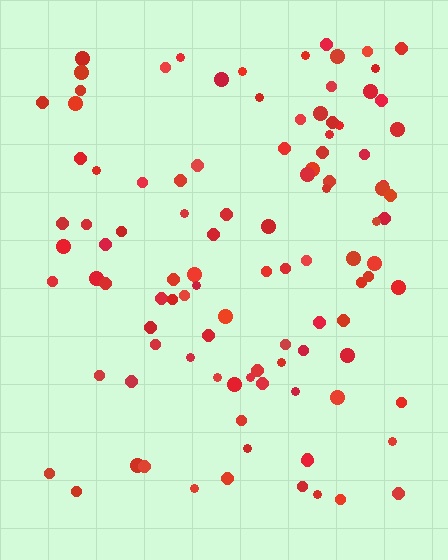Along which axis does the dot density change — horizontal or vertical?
Horizontal.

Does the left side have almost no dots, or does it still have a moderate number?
Still a moderate number, just noticeably fewer than the right.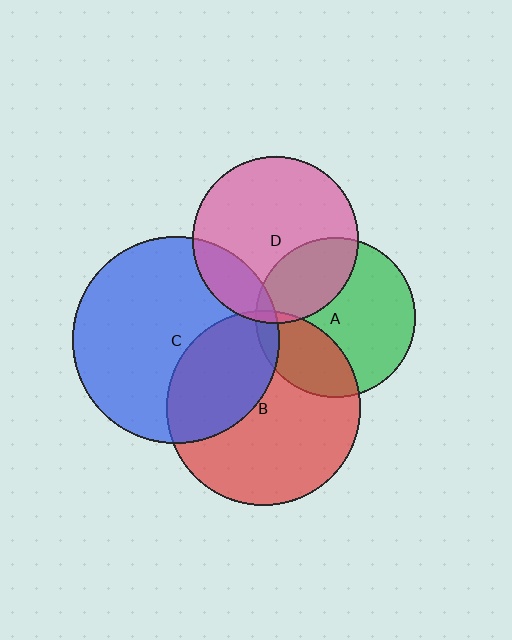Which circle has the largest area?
Circle C (blue).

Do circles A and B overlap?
Yes.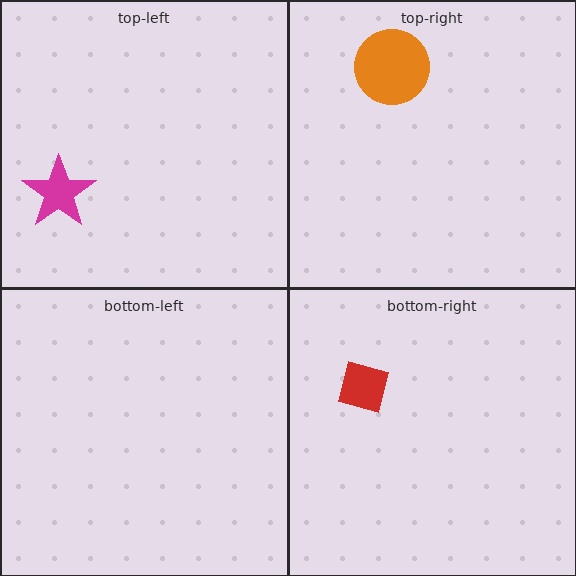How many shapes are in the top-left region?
1.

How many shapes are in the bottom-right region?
1.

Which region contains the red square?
The bottom-right region.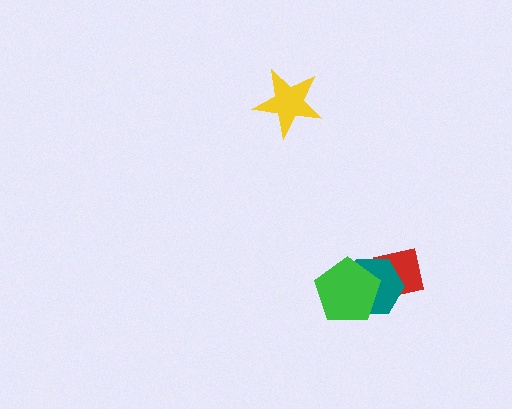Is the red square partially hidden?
Yes, it is partially covered by another shape.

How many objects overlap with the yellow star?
0 objects overlap with the yellow star.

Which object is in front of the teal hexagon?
The green pentagon is in front of the teal hexagon.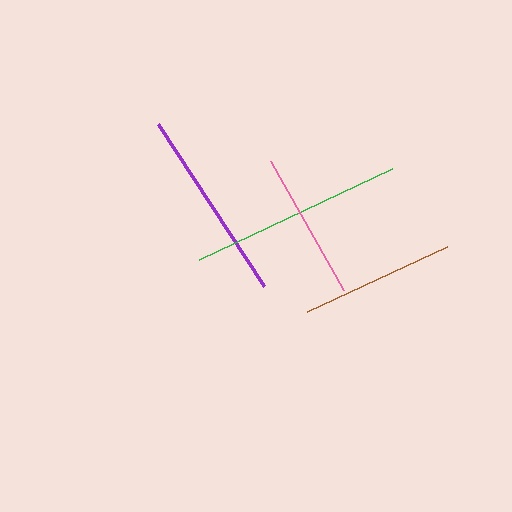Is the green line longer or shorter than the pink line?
The green line is longer than the pink line.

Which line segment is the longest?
The green line is the longest at approximately 214 pixels.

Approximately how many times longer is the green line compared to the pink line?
The green line is approximately 1.4 times the length of the pink line.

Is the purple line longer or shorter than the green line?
The green line is longer than the purple line.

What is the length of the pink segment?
The pink segment is approximately 148 pixels long.